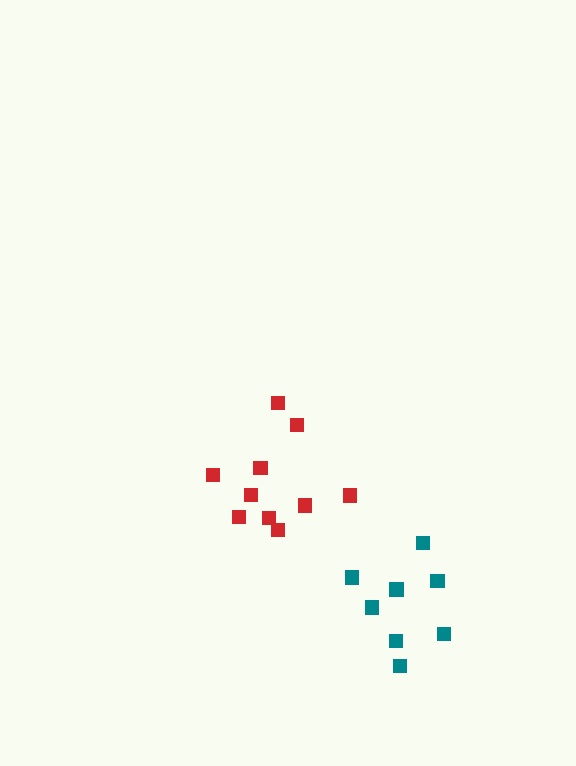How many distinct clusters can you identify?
There are 2 distinct clusters.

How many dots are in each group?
Group 1: 8 dots, Group 2: 10 dots (18 total).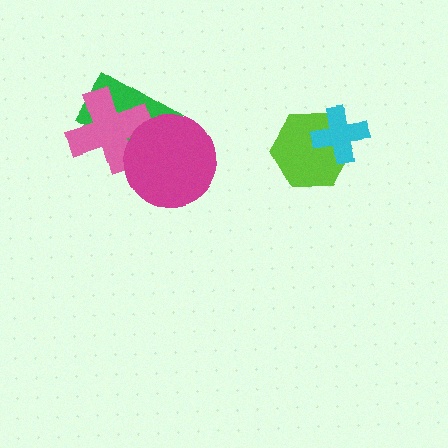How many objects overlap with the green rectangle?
2 objects overlap with the green rectangle.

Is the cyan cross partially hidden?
No, no other shape covers it.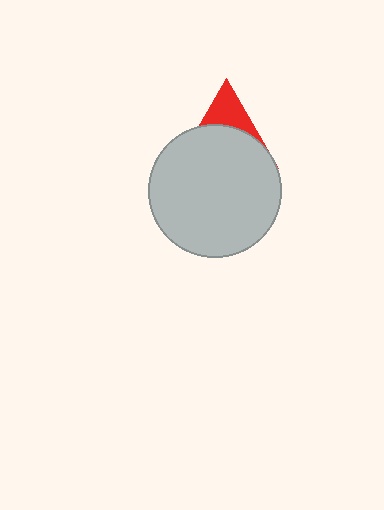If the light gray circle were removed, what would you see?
You would see the complete red triangle.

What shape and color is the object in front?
The object in front is a light gray circle.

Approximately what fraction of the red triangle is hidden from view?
Roughly 70% of the red triangle is hidden behind the light gray circle.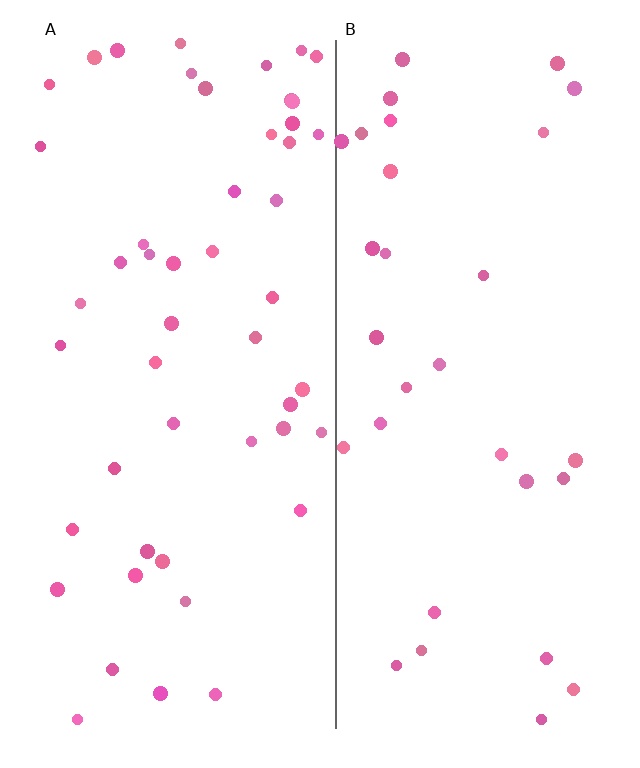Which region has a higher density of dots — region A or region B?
A (the left).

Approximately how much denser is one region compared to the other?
Approximately 1.6× — region A over region B.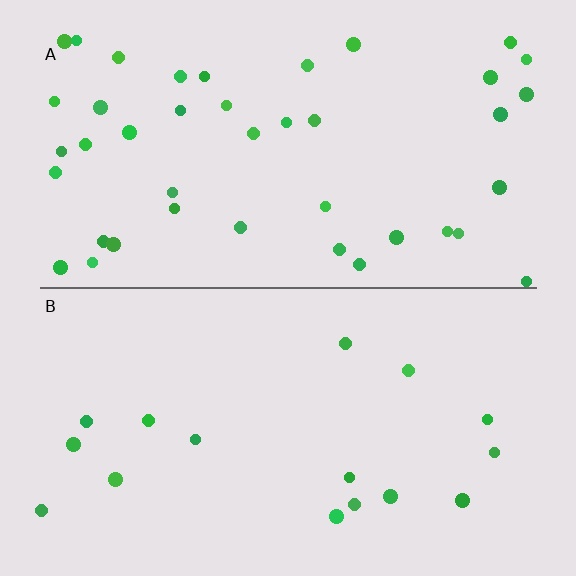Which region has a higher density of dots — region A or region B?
A (the top).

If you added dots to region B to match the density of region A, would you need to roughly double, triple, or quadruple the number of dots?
Approximately triple.